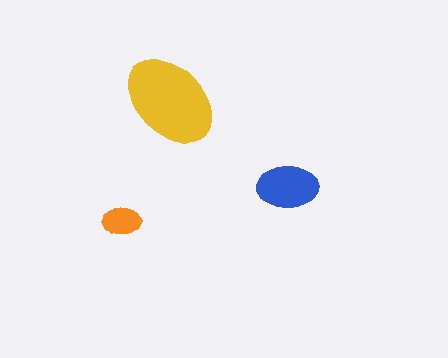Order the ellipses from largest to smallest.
the yellow one, the blue one, the orange one.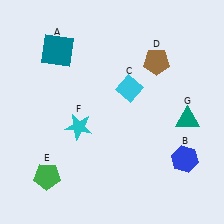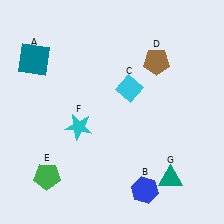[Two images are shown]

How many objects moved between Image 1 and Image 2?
3 objects moved between the two images.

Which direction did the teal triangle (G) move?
The teal triangle (G) moved down.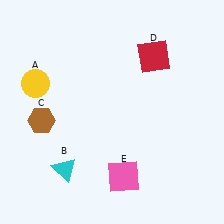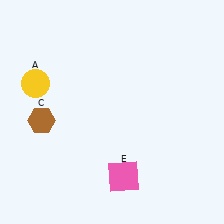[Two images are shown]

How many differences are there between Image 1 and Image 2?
There are 2 differences between the two images.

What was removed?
The cyan triangle (B), the red square (D) were removed in Image 2.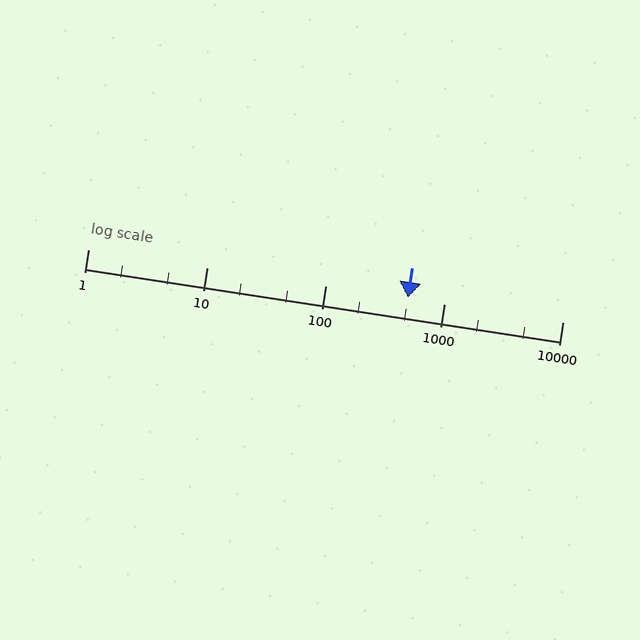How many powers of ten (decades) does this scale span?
The scale spans 4 decades, from 1 to 10000.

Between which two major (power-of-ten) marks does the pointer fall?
The pointer is between 100 and 1000.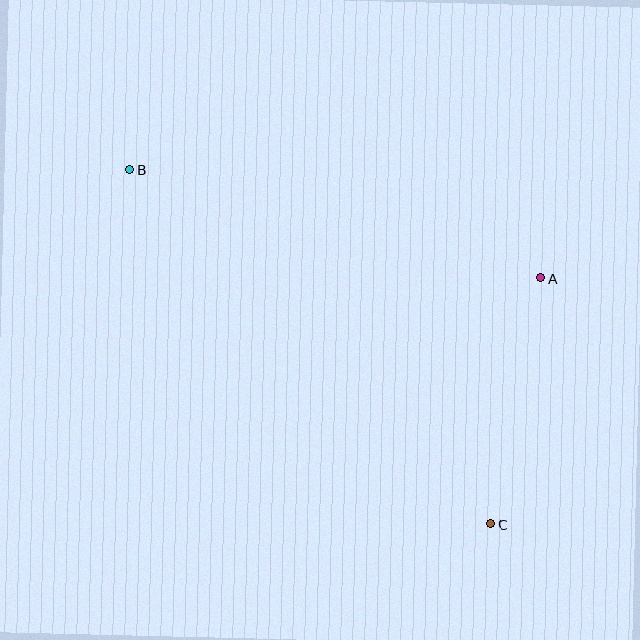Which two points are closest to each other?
Points A and C are closest to each other.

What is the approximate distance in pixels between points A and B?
The distance between A and B is approximately 426 pixels.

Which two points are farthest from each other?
Points B and C are farthest from each other.